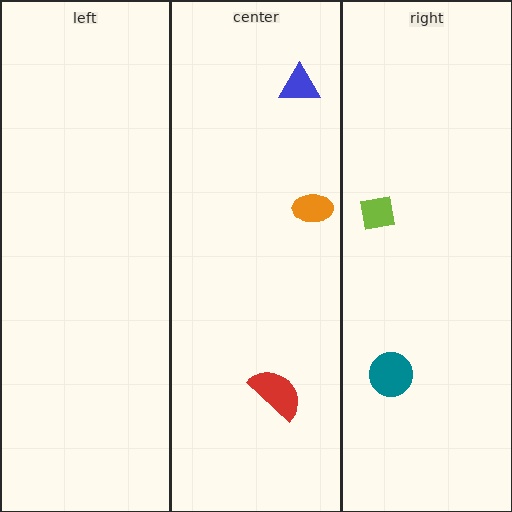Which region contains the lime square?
The right region.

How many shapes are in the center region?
3.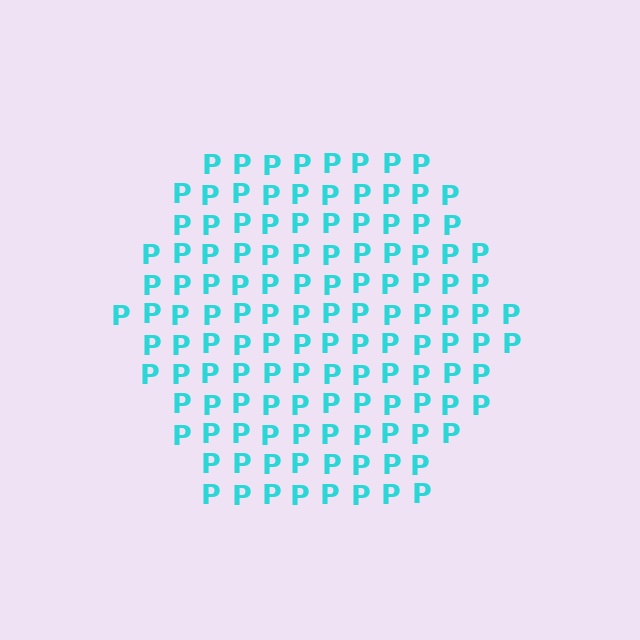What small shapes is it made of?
It is made of small letter P's.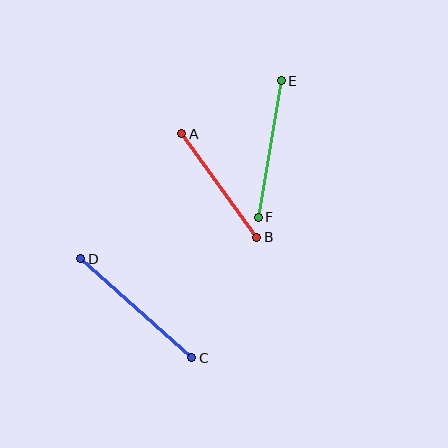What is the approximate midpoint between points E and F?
The midpoint is at approximately (270, 149) pixels.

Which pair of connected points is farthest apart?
Points C and D are farthest apart.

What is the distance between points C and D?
The distance is approximately 149 pixels.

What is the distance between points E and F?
The distance is approximately 138 pixels.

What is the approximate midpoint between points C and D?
The midpoint is at approximately (136, 308) pixels.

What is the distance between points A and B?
The distance is approximately 127 pixels.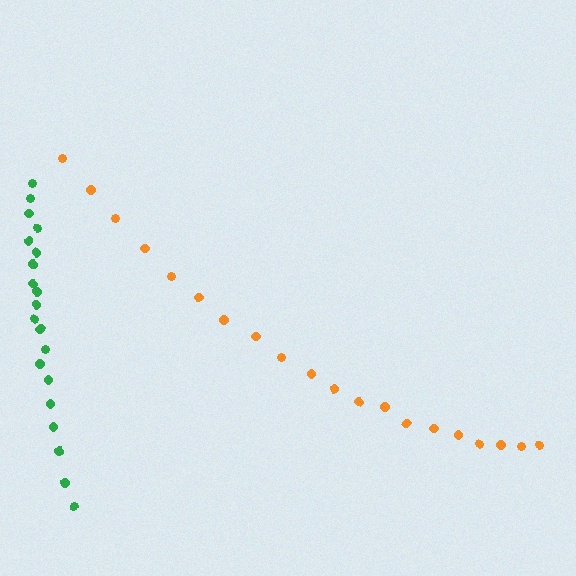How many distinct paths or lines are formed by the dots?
There are 2 distinct paths.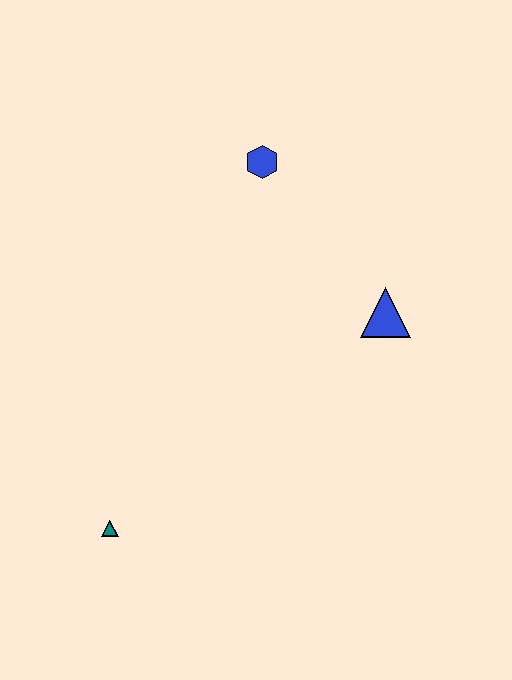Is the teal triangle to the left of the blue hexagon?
Yes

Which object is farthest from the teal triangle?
The blue hexagon is farthest from the teal triangle.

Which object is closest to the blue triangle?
The blue hexagon is closest to the blue triangle.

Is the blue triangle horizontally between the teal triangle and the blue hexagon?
No